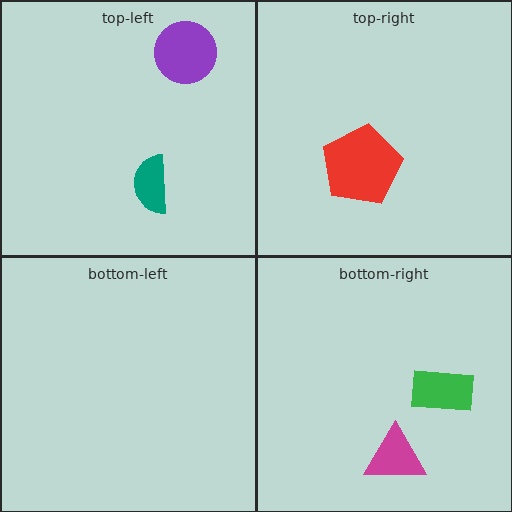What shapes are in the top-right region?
The red pentagon.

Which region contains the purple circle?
The top-left region.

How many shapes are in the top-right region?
1.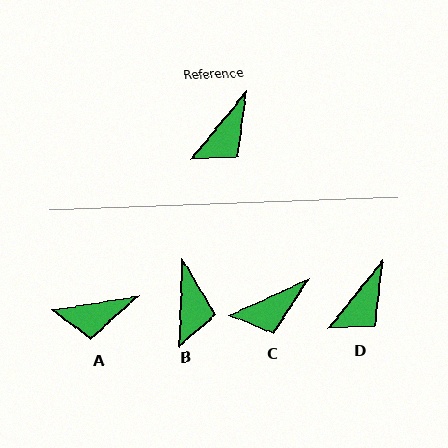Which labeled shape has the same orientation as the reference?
D.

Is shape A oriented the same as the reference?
No, it is off by about 41 degrees.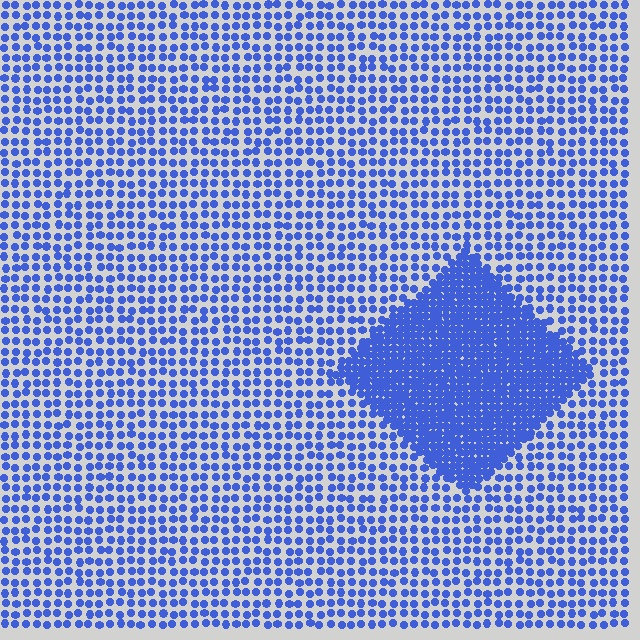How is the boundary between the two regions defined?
The boundary is defined by a change in element density (approximately 2.6x ratio). All elements are the same color, size, and shape.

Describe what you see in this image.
The image contains small blue elements arranged at two different densities. A diamond-shaped region is visible where the elements are more densely packed than the surrounding area.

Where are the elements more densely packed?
The elements are more densely packed inside the diamond boundary.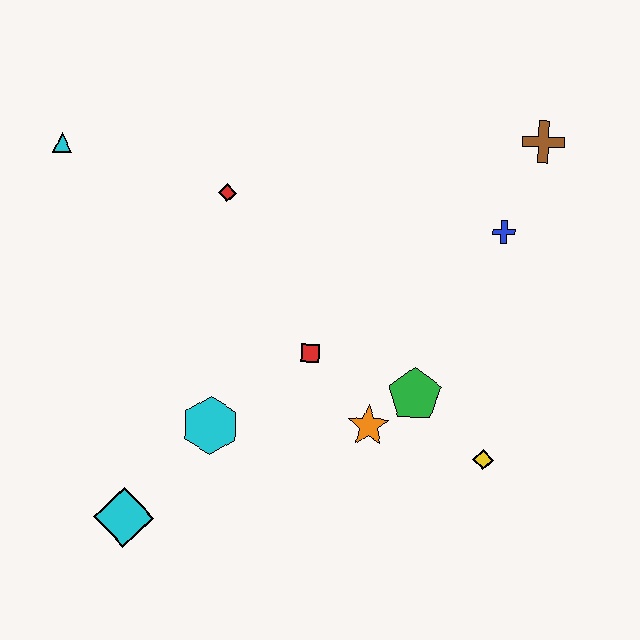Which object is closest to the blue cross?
The brown cross is closest to the blue cross.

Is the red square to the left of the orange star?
Yes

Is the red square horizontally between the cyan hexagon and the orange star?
Yes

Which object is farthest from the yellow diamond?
The cyan triangle is farthest from the yellow diamond.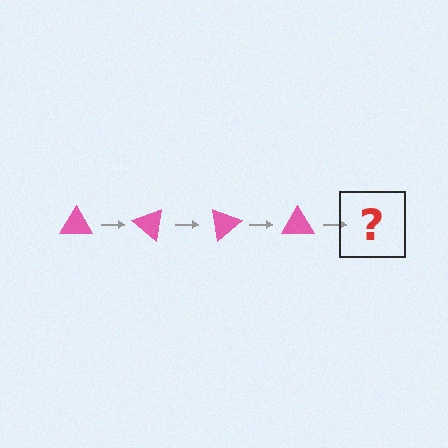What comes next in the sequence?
The next element should be a pink triangle rotated 160 degrees.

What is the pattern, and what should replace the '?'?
The pattern is that the triangle rotates 40 degrees each step. The '?' should be a pink triangle rotated 160 degrees.